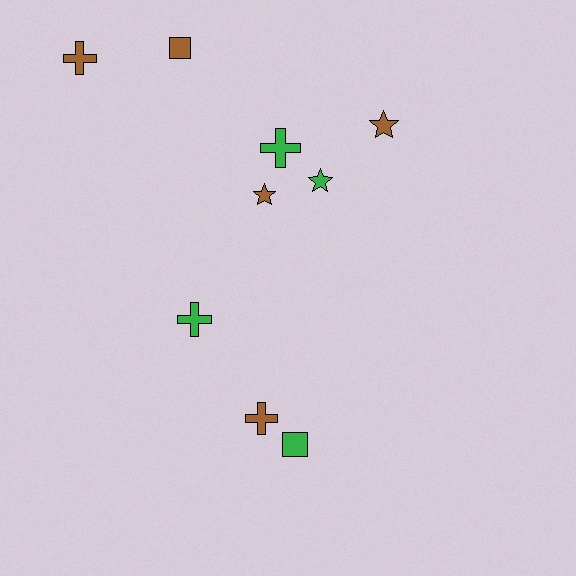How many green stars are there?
There is 1 green star.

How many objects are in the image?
There are 9 objects.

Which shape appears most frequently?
Cross, with 4 objects.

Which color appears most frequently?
Brown, with 5 objects.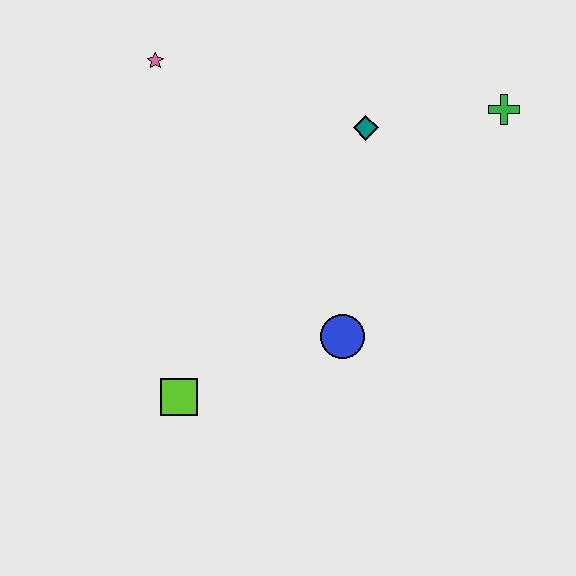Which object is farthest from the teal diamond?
The lime square is farthest from the teal diamond.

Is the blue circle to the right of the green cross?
No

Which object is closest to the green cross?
The teal diamond is closest to the green cross.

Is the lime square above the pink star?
No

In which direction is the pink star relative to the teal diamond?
The pink star is to the left of the teal diamond.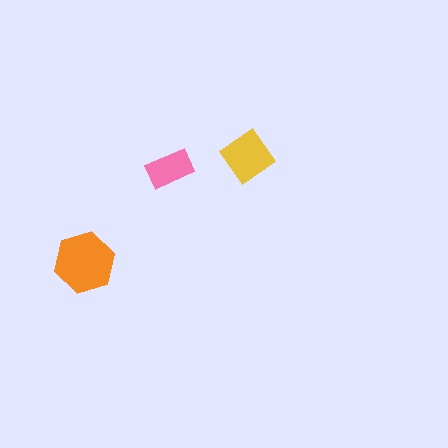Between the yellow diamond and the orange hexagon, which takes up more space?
The orange hexagon.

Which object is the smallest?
The pink rectangle.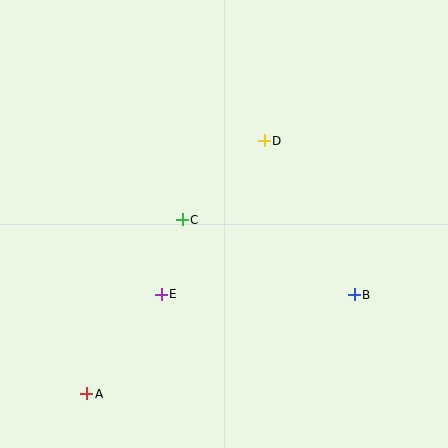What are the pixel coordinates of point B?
Point B is at (354, 295).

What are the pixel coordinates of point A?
Point A is at (87, 394).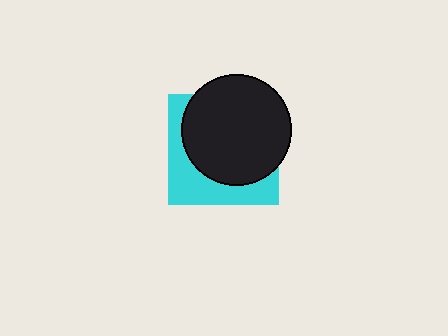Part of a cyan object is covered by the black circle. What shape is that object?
It is a square.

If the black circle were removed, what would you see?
You would see the complete cyan square.